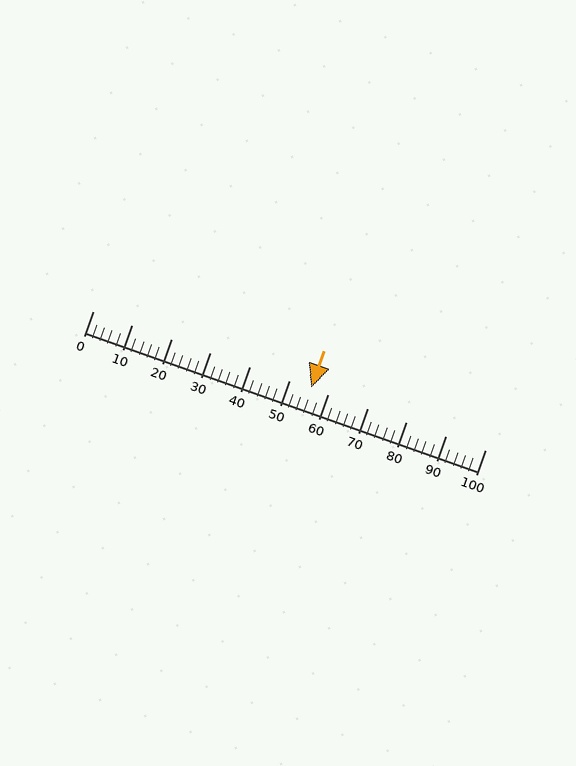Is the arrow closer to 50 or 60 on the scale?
The arrow is closer to 60.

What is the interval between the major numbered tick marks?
The major tick marks are spaced 10 units apart.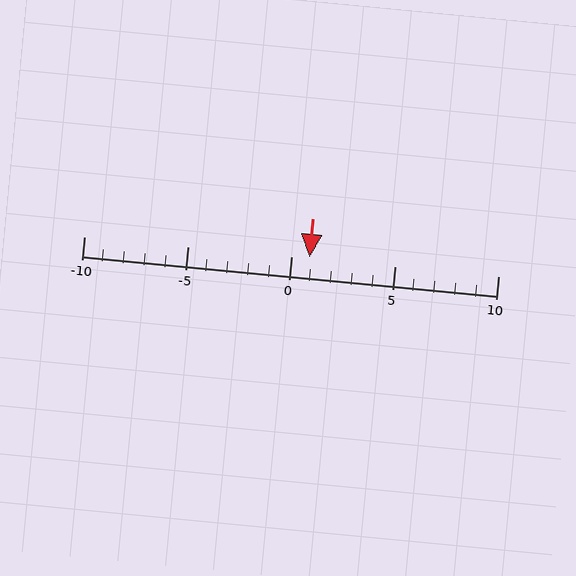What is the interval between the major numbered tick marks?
The major tick marks are spaced 5 units apart.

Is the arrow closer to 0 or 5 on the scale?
The arrow is closer to 0.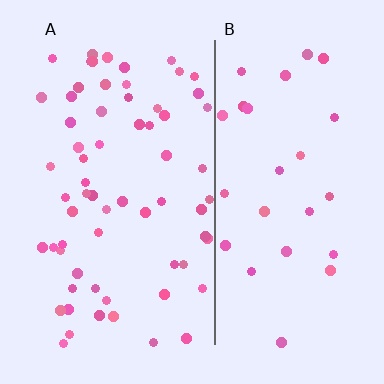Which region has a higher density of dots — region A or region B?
A (the left).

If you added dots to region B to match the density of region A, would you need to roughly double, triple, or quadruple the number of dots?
Approximately double.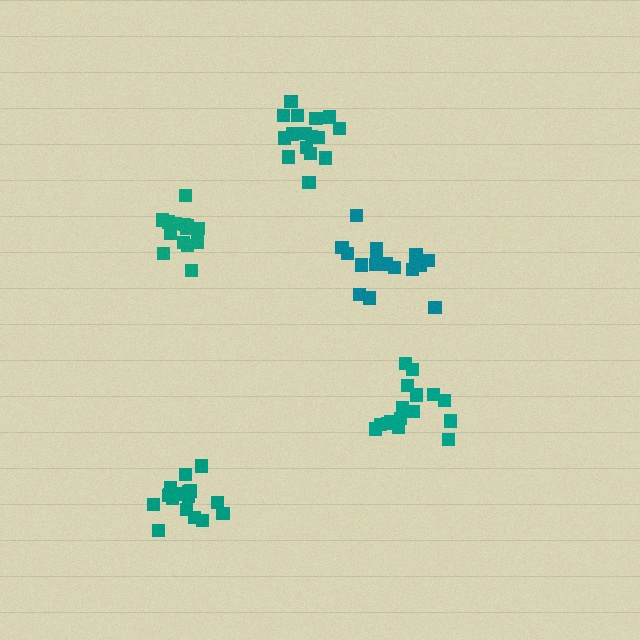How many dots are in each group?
Group 1: 17 dots, Group 2: 18 dots, Group 3: 16 dots, Group 4: 16 dots, Group 5: 14 dots (81 total).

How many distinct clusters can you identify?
There are 5 distinct clusters.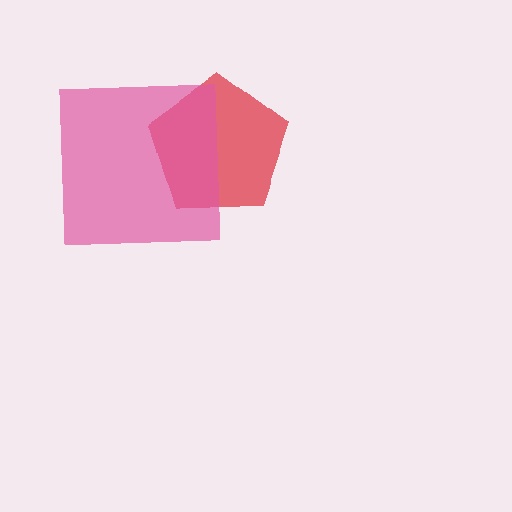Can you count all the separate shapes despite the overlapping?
Yes, there are 2 separate shapes.